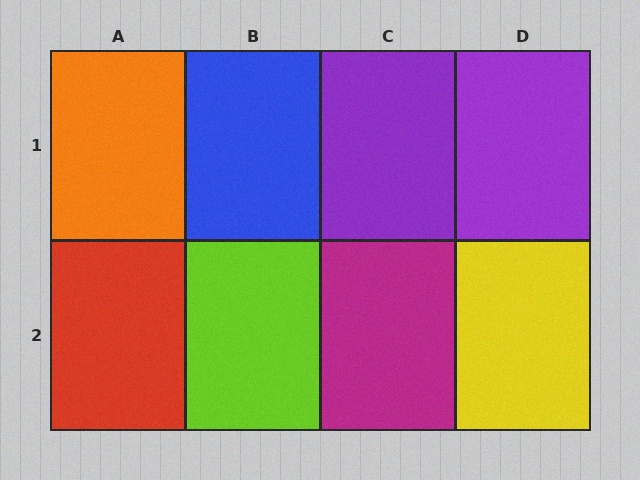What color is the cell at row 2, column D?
Yellow.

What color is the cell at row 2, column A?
Red.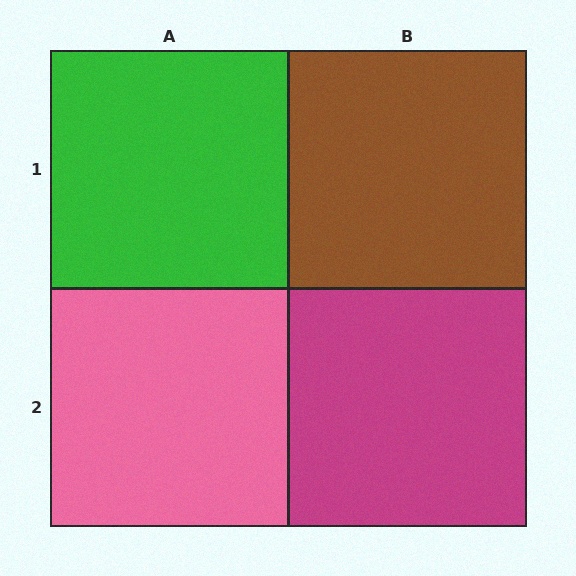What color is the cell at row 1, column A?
Green.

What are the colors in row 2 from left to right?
Pink, magenta.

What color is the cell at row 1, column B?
Brown.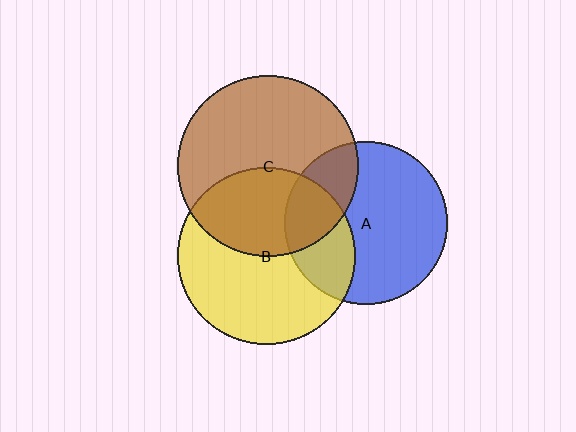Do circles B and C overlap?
Yes.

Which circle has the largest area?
Circle C (brown).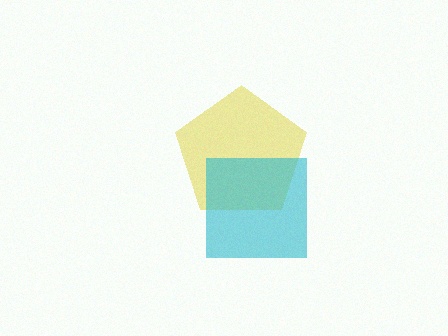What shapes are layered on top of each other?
The layered shapes are: a yellow pentagon, a cyan square.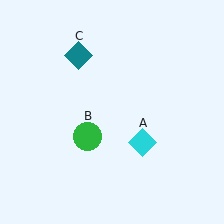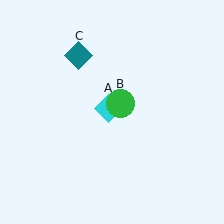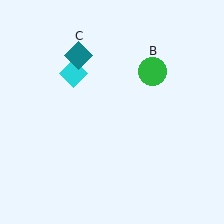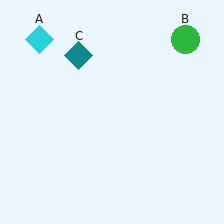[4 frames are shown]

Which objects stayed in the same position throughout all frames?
Teal diamond (object C) remained stationary.